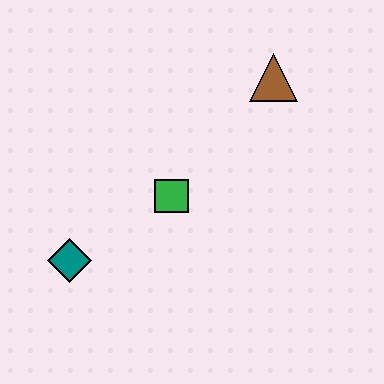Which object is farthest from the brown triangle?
The teal diamond is farthest from the brown triangle.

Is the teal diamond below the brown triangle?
Yes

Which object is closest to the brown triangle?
The green square is closest to the brown triangle.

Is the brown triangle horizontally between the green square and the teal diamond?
No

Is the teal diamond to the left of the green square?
Yes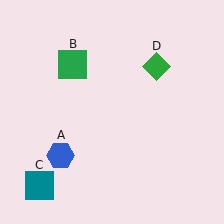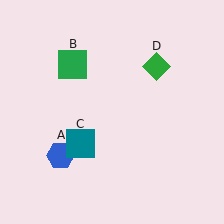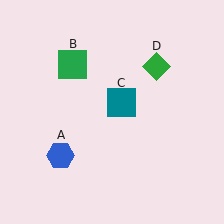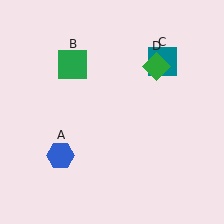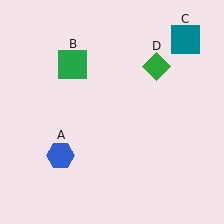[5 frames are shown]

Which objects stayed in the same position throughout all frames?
Blue hexagon (object A) and green square (object B) and green diamond (object D) remained stationary.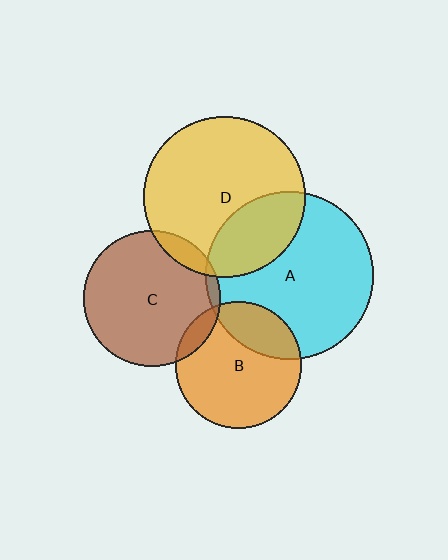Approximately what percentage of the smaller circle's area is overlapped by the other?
Approximately 30%.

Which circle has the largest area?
Circle A (cyan).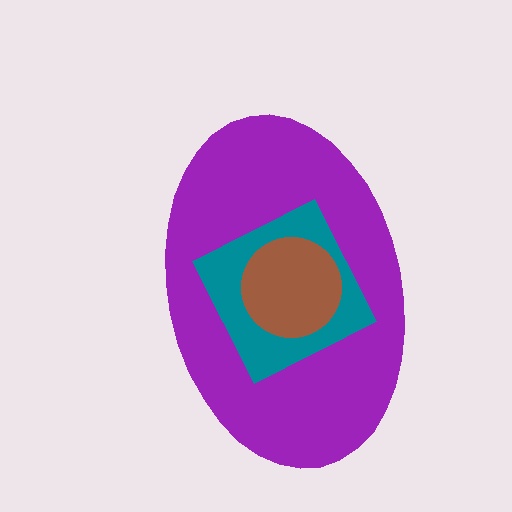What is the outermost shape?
The purple ellipse.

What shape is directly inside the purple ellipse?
The teal square.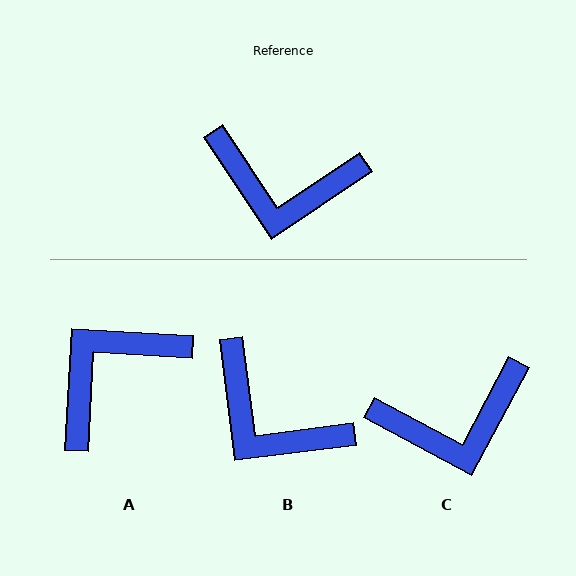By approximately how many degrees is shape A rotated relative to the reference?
Approximately 127 degrees clockwise.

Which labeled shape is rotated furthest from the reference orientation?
A, about 127 degrees away.